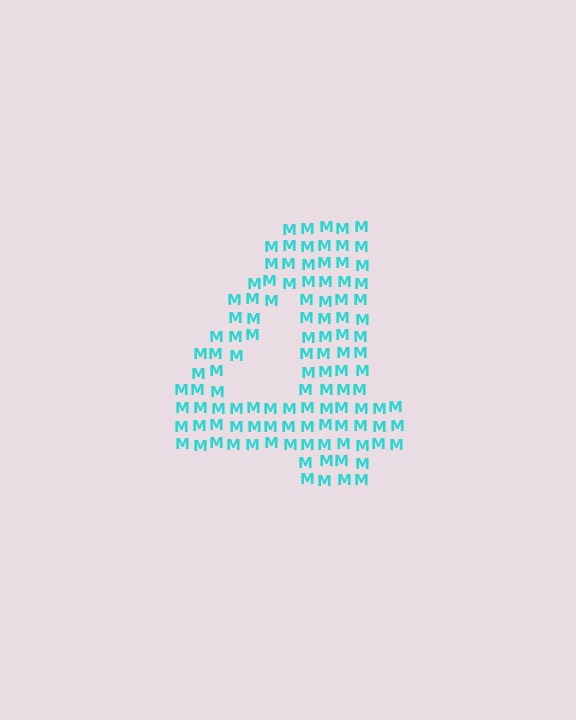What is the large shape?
The large shape is the digit 4.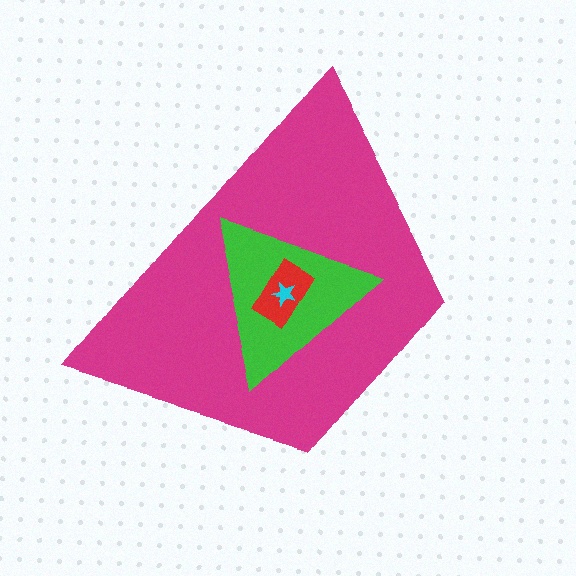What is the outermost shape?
The magenta trapezoid.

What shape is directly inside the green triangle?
The red rectangle.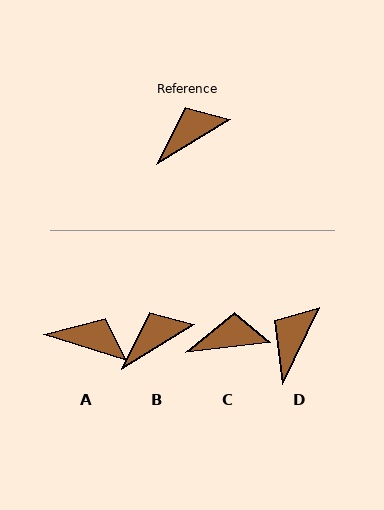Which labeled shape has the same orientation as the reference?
B.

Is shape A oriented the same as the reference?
No, it is off by about 49 degrees.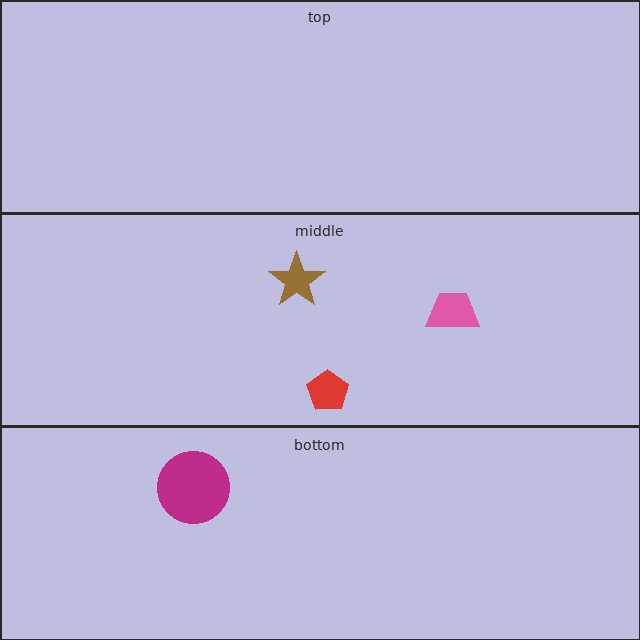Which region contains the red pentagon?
The middle region.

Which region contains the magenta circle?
The bottom region.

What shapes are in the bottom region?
The magenta circle.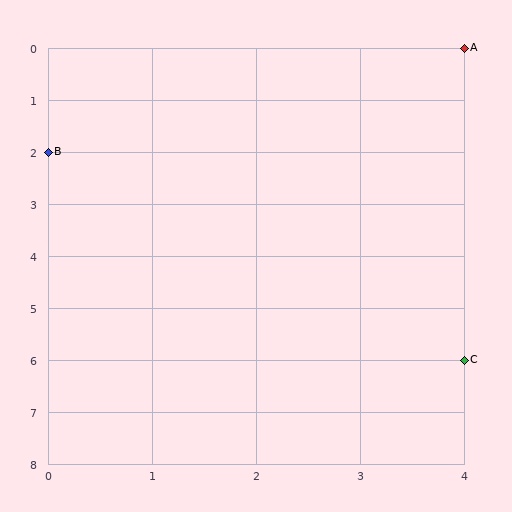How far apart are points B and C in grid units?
Points B and C are 4 columns and 4 rows apart (about 5.7 grid units diagonally).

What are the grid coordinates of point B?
Point B is at grid coordinates (0, 2).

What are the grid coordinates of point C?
Point C is at grid coordinates (4, 6).